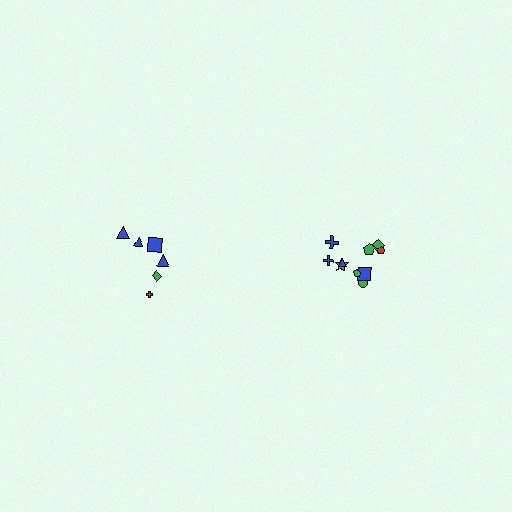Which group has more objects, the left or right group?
The right group.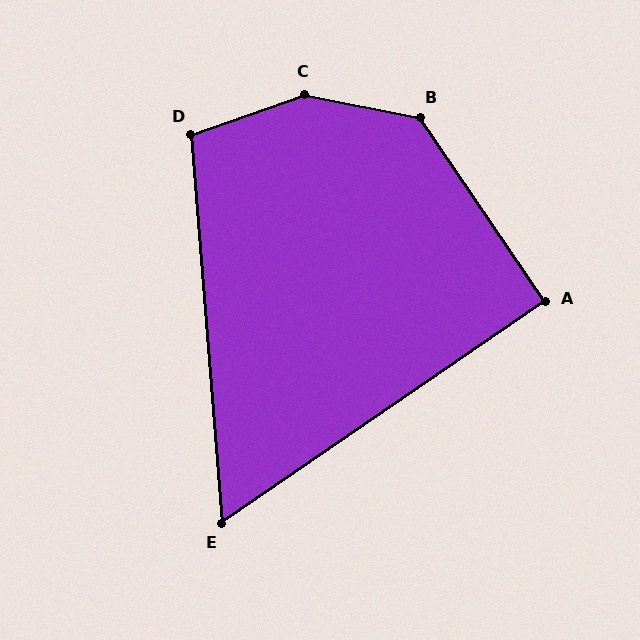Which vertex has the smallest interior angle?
E, at approximately 60 degrees.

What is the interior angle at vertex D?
Approximately 105 degrees (obtuse).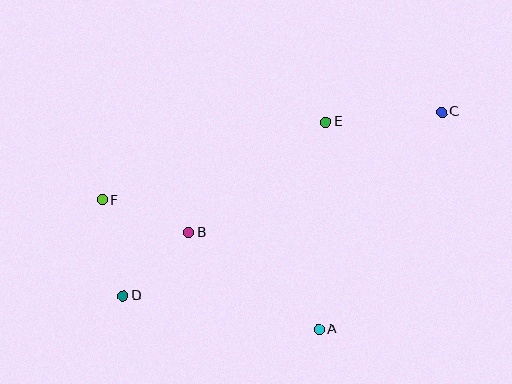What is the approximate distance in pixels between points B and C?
The distance between B and C is approximately 280 pixels.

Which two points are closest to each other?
Points B and D are closest to each other.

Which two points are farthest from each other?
Points C and D are farthest from each other.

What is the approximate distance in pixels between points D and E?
The distance between D and E is approximately 267 pixels.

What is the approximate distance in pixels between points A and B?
The distance between A and B is approximately 162 pixels.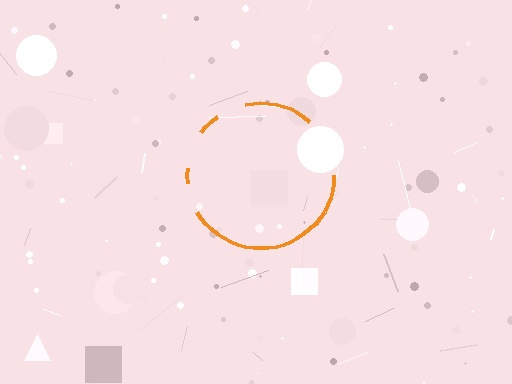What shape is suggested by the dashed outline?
The dashed outline suggests a circle.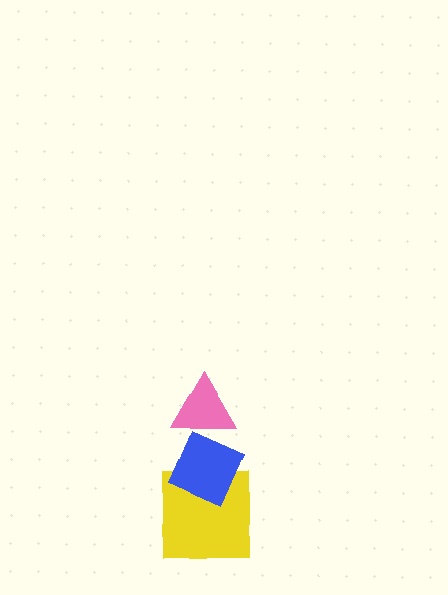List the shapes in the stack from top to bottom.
From top to bottom: the pink triangle, the blue diamond, the yellow square.